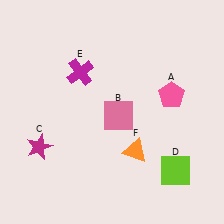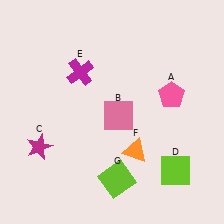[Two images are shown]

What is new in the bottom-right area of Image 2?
A lime square (G) was added in the bottom-right area of Image 2.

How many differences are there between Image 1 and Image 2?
There is 1 difference between the two images.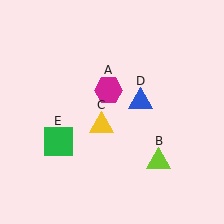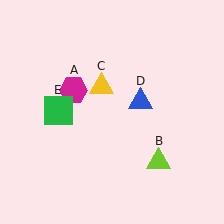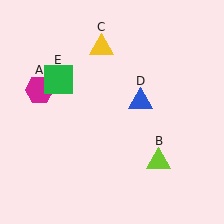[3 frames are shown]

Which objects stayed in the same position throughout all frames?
Lime triangle (object B) and blue triangle (object D) remained stationary.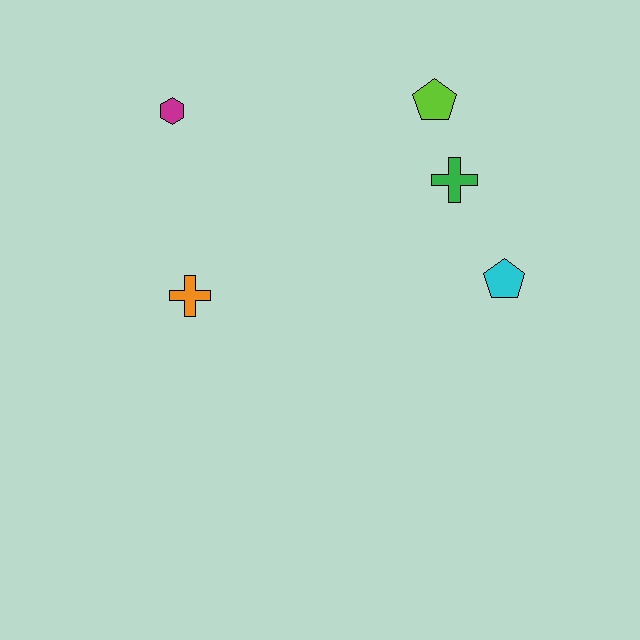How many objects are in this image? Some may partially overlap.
There are 5 objects.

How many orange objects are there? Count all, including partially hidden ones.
There is 1 orange object.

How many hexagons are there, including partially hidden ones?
There is 1 hexagon.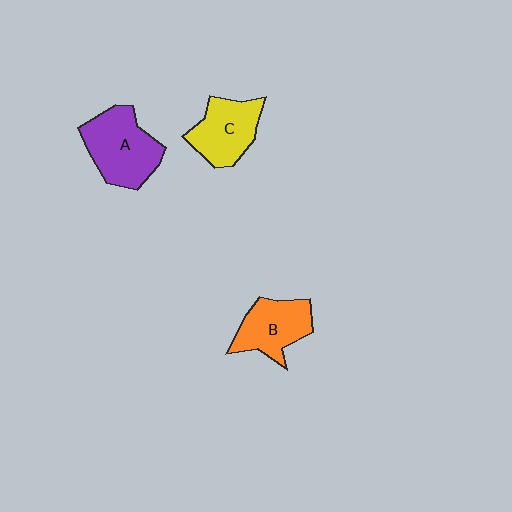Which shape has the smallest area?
Shape B (orange).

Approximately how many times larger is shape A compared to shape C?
Approximately 1.2 times.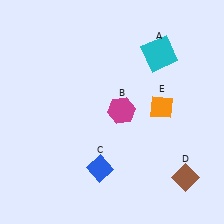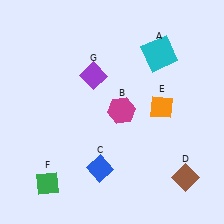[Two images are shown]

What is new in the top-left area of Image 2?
A purple diamond (G) was added in the top-left area of Image 2.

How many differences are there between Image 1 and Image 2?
There are 2 differences between the two images.